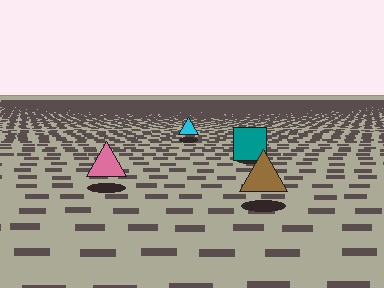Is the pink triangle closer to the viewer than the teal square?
Yes. The pink triangle is closer — you can tell from the texture gradient: the ground texture is coarser near it.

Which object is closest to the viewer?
The brown triangle is closest. The texture marks near it are larger and more spread out.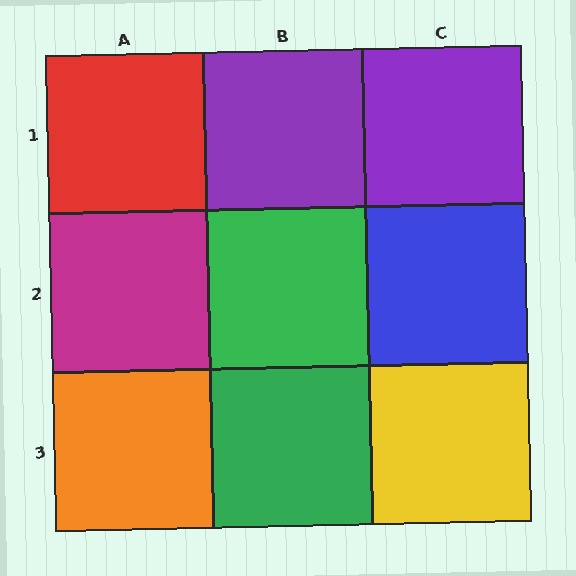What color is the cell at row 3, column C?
Yellow.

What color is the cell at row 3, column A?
Orange.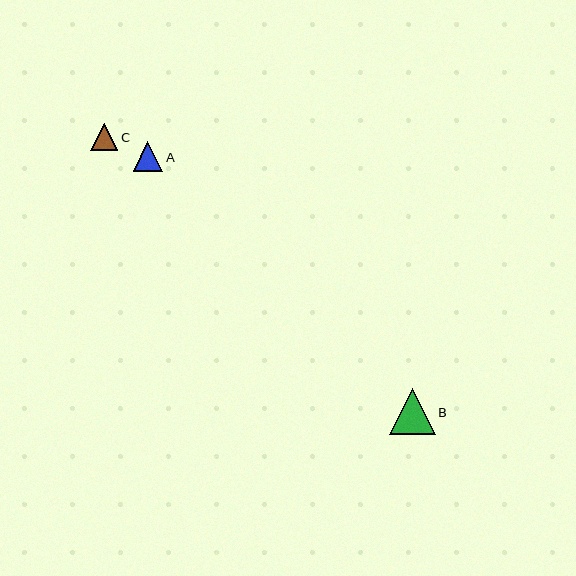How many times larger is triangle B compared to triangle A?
Triangle B is approximately 1.6 times the size of triangle A.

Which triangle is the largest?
Triangle B is the largest with a size of approximately 46 pixels.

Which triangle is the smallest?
Triangle C is the smallest with a size of approximately 27 pixels.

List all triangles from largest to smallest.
From largest to smallest: B, A, C.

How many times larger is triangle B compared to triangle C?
Triangle B is approximately 1.7 times the size of triangle C.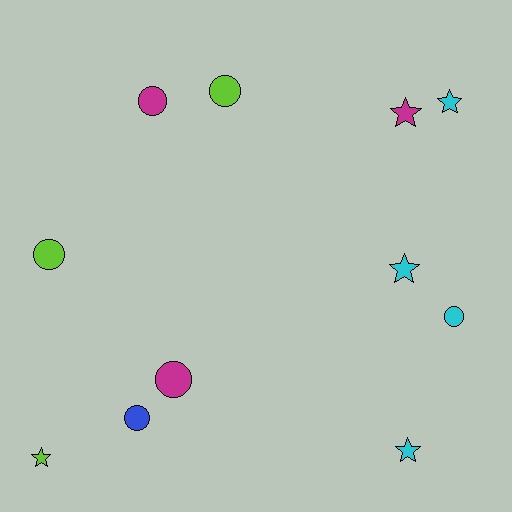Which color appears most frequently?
Cyan, with 4 objects.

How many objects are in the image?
There are 11 objects.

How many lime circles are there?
There are 2 lime circles.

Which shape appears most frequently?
Circle, with 6 objects.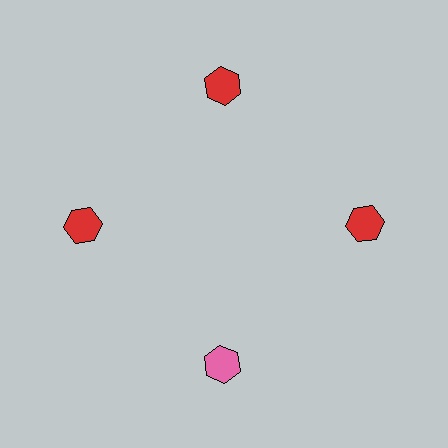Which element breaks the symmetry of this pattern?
The pink hexagon at roughly the 6 o'clock position breaks the symmetry. All other shapes are red hexagons.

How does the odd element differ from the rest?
It has a different color: pink instead of red.